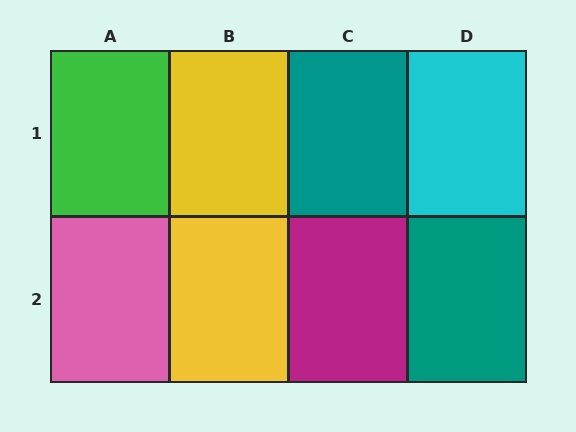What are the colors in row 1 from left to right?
Green, yellow, teal, cyan.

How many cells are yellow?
2 cells are yellow.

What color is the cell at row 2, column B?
Yellow.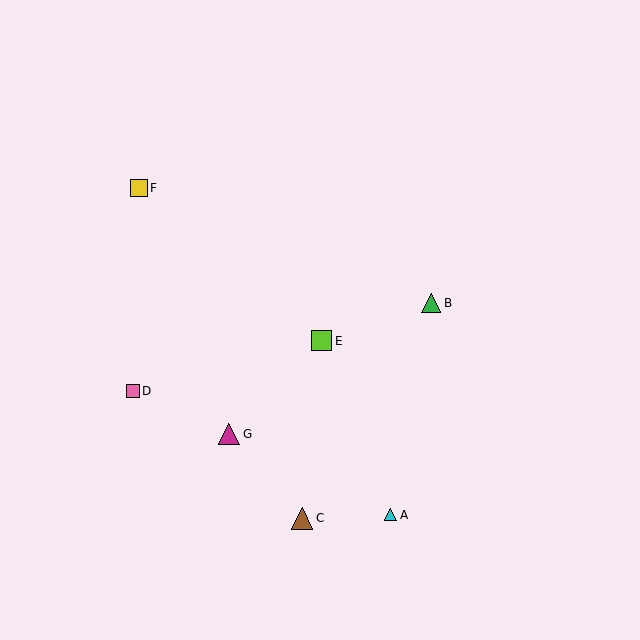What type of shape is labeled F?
Shape F is a yellow square.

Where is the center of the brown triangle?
The center of the brown triangle is at (302, 518).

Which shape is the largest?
The magenta triangle (labeled G) is the largest.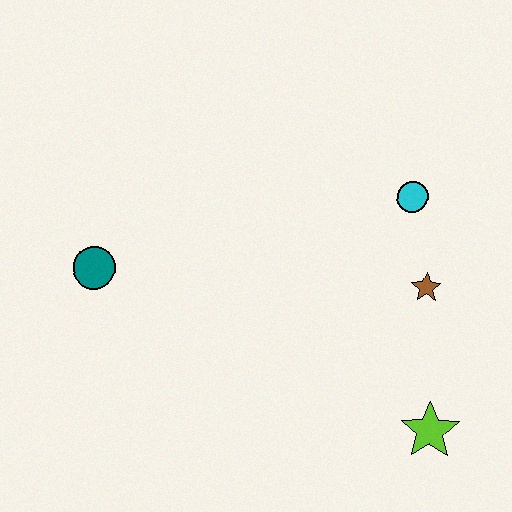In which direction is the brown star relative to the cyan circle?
The brown star is below the cyan circle.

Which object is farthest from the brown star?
The teal circle is farthest from the brown star.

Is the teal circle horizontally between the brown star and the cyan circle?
No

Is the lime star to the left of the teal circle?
No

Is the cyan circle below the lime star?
No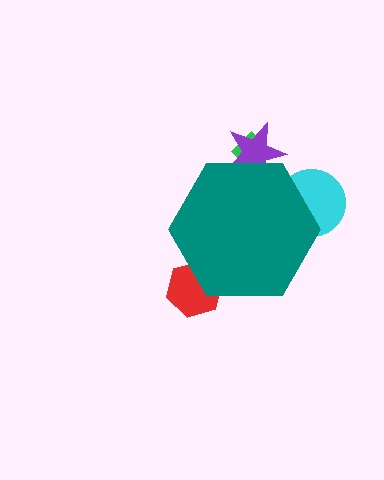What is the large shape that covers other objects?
A teal hexagon.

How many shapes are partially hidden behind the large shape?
4 shapes are partially hidden.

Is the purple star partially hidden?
Yes, the purple star is partially hidden behind the teal hexagon.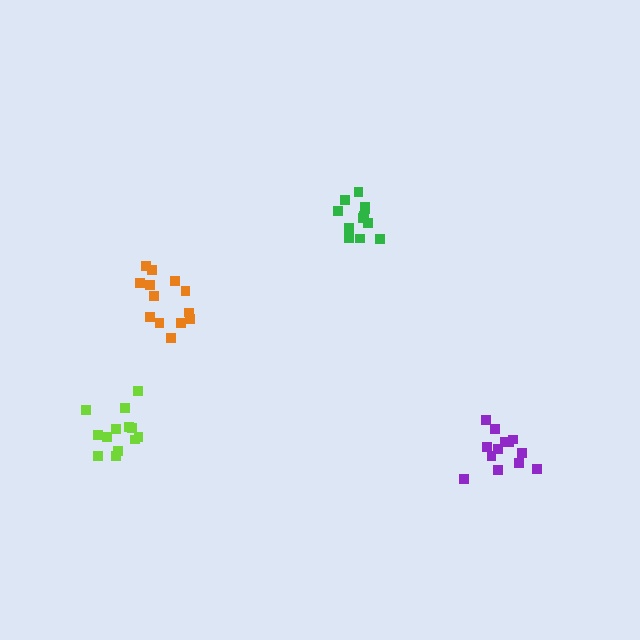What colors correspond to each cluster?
The clusters are colored: green, purple, lime, orange.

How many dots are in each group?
Group 1: 12 dots, Group 2: 13 dots, Group 3: 13 dots, Group 4: 13 dots (51 total).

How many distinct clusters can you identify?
There are 4 distinct clusters.